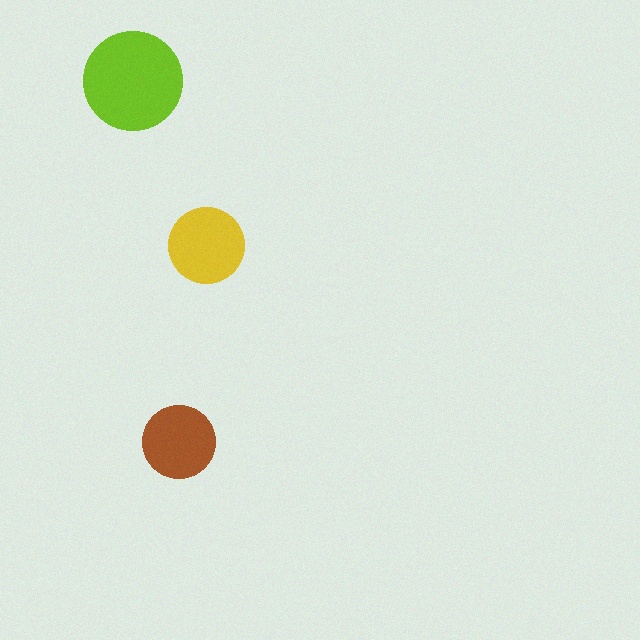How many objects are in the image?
There are 3 objects in the image.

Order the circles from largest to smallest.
the lime one, the yellow one, the brown one.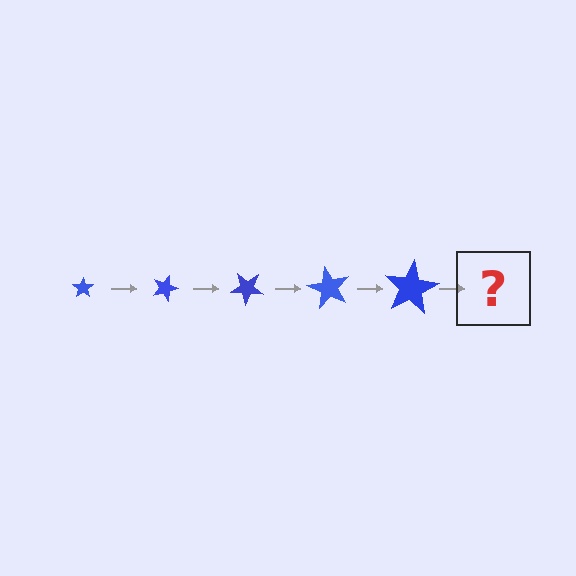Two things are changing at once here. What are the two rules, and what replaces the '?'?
The two rules are that the star grows larger each step and it rotates 20 degrees each step. The '?' should be a star, larger than the previous one and rotated 100 degrees from the start.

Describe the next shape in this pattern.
It should be a star, larger than the previous one and rotated 100 degrees from the start.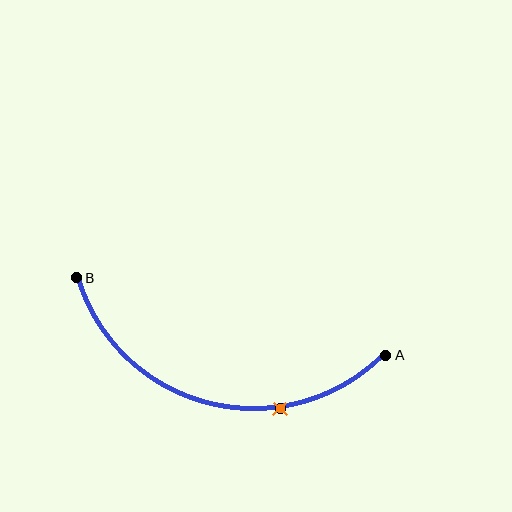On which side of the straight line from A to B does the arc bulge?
The arc bulges below the straight line connecting A and B.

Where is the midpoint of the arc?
The arc midpoint is the point on the curve farthest from the straight line joining A and B. It sits below that line.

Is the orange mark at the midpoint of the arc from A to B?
No. The orange mark lies on the arc but is closer to endpoint A. The arc midpoint would be at the point on the curve equidistant along the arc from both A and B.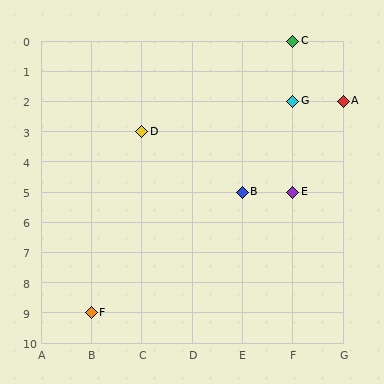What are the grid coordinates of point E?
Point E is at grid coordinates (F, 5).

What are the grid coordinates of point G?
Point G is at grid coordinates (F, 2).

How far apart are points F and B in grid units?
Points F and B are 3 columns and 4 rows apart (about 5.0 grid units diagonally).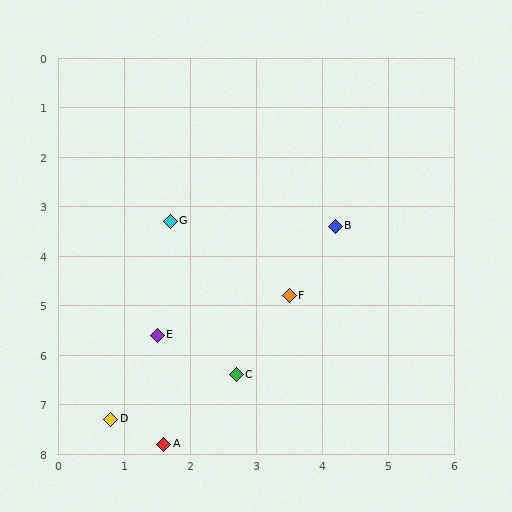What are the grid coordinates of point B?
Point B is at approximately (4.2, 3.4).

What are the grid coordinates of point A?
Point A is at approximately (1.6, 7.8).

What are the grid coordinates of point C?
Point C is at approximately (2.7, 6.4).